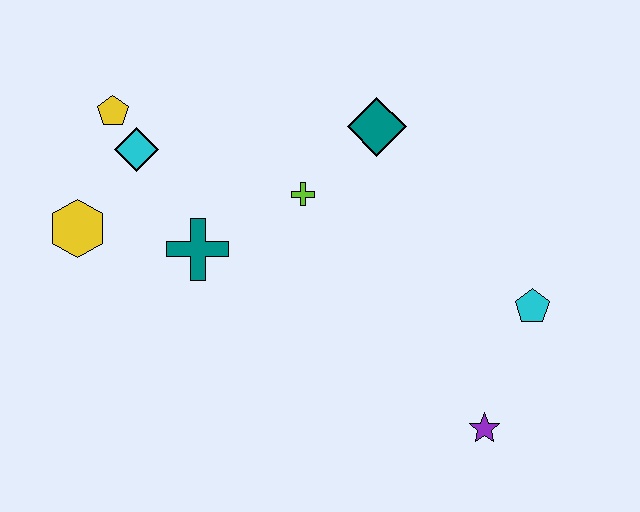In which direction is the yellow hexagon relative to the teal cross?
The yellow hexagon is to the left of the teal cross.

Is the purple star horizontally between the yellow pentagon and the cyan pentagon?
Yes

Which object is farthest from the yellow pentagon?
The purple star is farthest from the yellow pentagon.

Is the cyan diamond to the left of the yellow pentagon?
No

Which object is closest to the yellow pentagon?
The cyan diamond is closest to the yellow pentagon.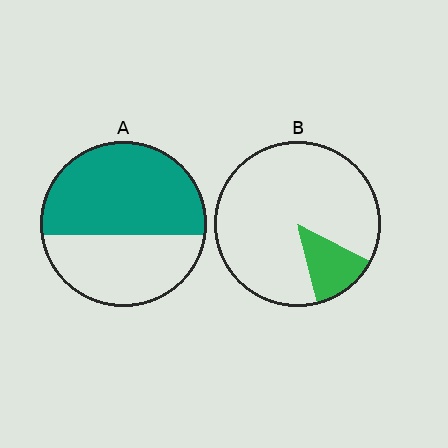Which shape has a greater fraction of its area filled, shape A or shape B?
Shape A.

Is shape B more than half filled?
No.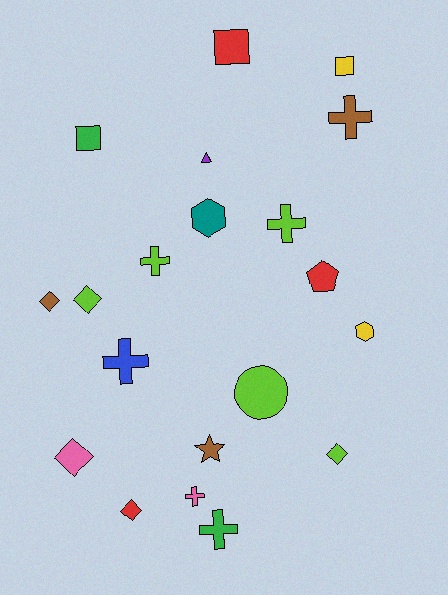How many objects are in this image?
There are 20 objects.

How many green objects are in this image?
There are 2 green objects.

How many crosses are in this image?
There are 6 crosses.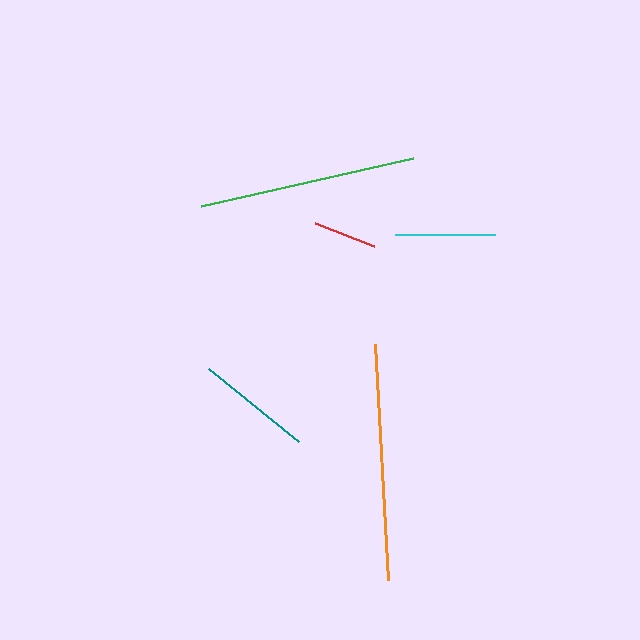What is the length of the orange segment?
The orange segment is approximately 236 pixels long.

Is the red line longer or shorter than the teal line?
The teal line is longer than the red line.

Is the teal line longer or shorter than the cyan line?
The teal line is longer than the cyan line.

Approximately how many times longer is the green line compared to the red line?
The green line is approximately 3.4 times the length of the red line.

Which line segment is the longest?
The orange line is the longest at approximately 236 pixels.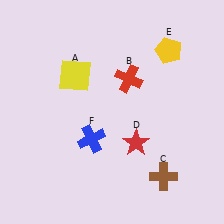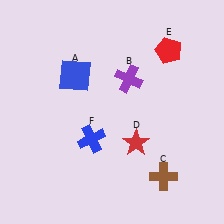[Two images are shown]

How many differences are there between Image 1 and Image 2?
There are 3 differences between the two images.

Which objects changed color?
A changed from yellow to blue. B changed from red to purple. E changed from yellow to red.